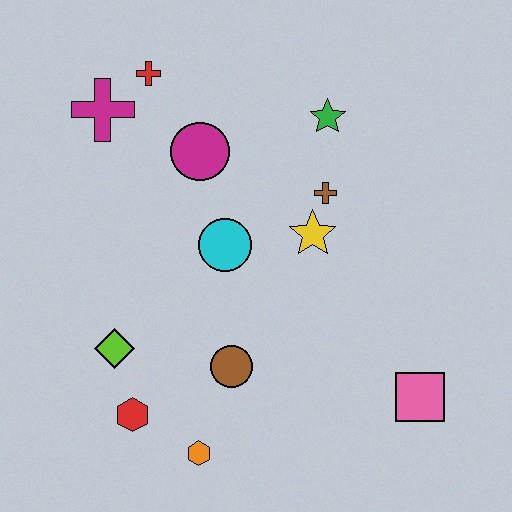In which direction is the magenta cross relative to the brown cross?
The magenta cross is to the left of the brown cross.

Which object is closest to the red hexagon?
The lime diamond is closest to the red hexagon.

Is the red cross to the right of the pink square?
No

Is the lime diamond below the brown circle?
No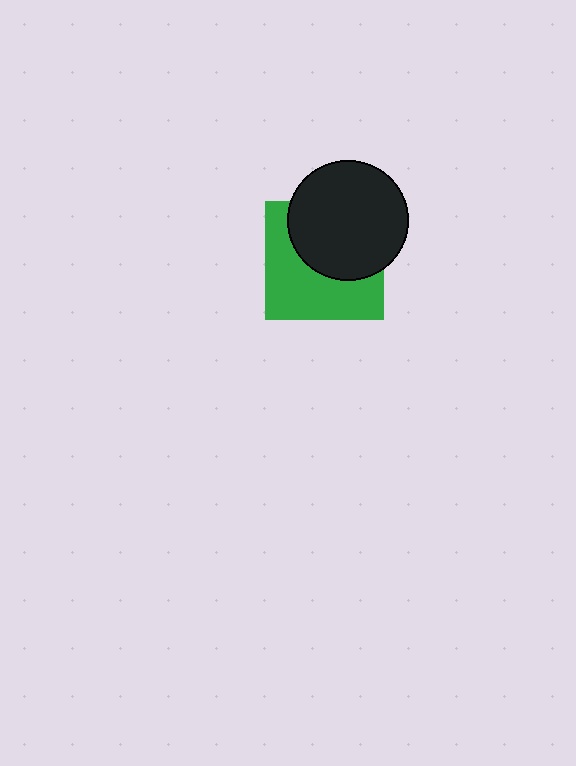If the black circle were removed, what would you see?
You would see the complete green square.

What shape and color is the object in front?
The object in front is a black circle.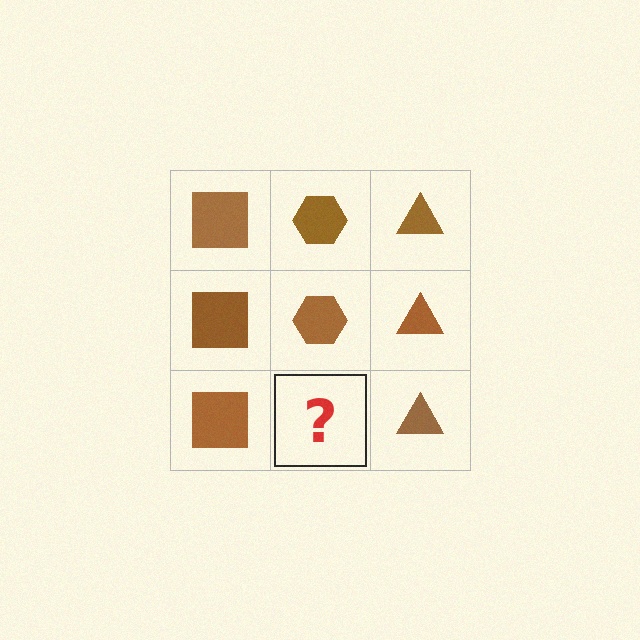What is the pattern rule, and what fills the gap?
The rule is that each column has a consistent shape. The gap should be filled with a brown hexagon.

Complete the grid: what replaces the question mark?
The question mark should be replaced with a brown hexagon.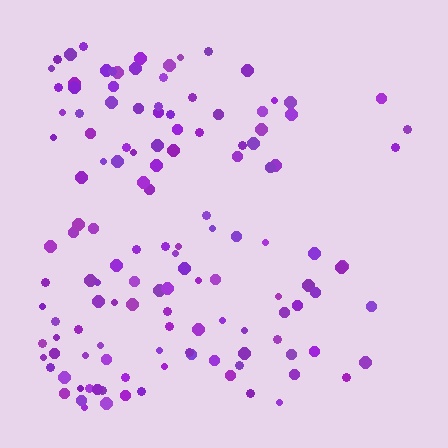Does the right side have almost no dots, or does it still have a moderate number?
Still a moderate number, just noticeably fewer than the left.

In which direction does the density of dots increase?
From right to left, with the left side densest.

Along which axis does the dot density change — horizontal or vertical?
Horizontal.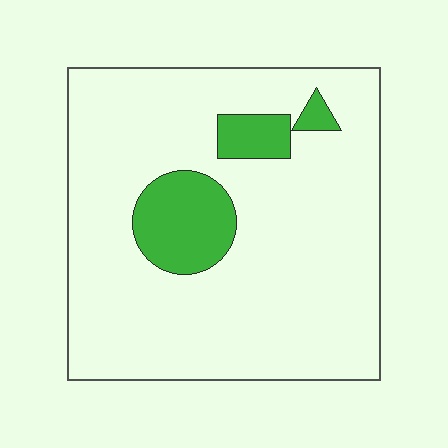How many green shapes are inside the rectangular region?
3.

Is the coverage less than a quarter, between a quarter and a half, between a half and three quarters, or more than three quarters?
Less than a quarter.